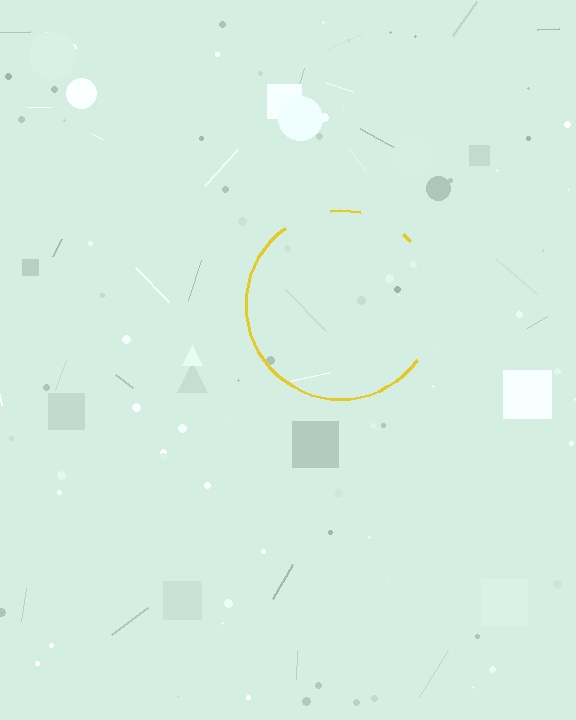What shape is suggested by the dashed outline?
The dashed outline suggests a circle.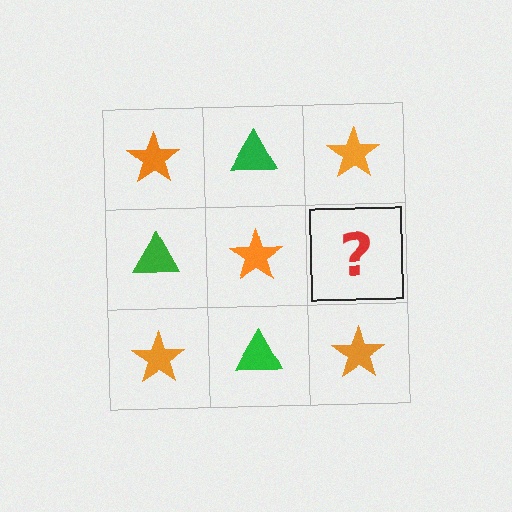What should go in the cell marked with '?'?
The missing cell should contain a green triangle.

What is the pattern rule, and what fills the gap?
The rule is that it alternates orange star and green triangle in a checkerboard pattern. The gap should be filled with a green triangle.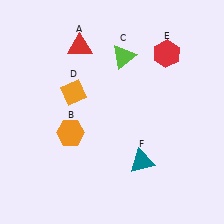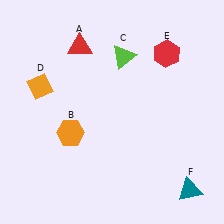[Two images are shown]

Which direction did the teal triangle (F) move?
The teal triangle (F) moved right.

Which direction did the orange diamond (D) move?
The orange diamond (D) moved left.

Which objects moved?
The objects that moved are: the orange diamond (D), the teal triangle (F).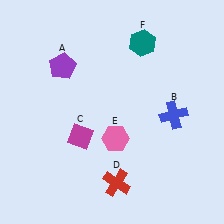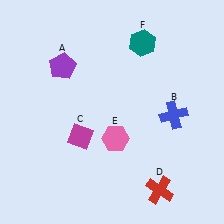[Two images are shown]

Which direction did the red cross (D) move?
The red cross (D) moved right.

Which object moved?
The red cross (D) moved right.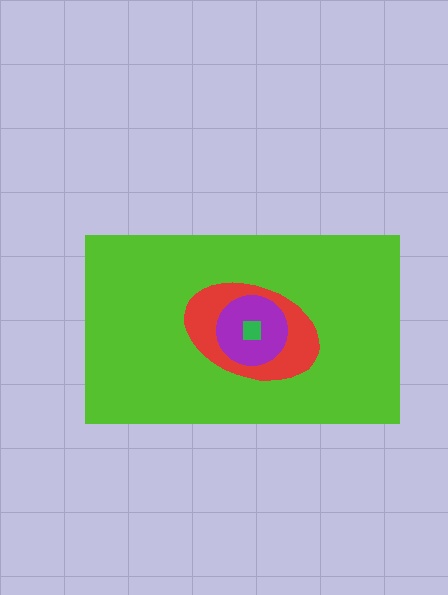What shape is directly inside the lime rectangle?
The red ellipse.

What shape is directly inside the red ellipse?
The purple circle.